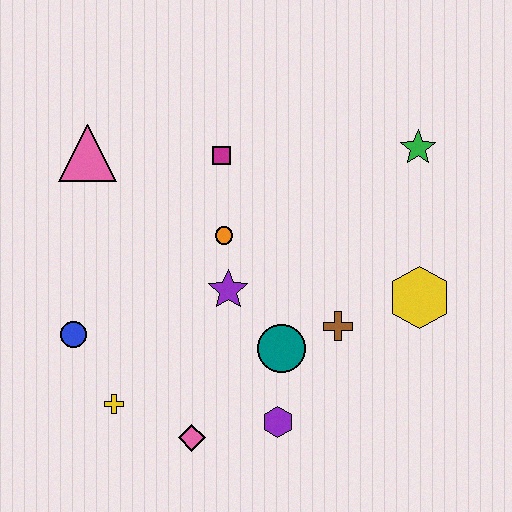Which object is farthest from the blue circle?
The green star is farthest from the blue circle.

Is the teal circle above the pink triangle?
No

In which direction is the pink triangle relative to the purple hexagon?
The pink triangle is above the purple hexagon.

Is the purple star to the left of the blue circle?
No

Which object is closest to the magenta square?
The orange circle is closest to the magenta square.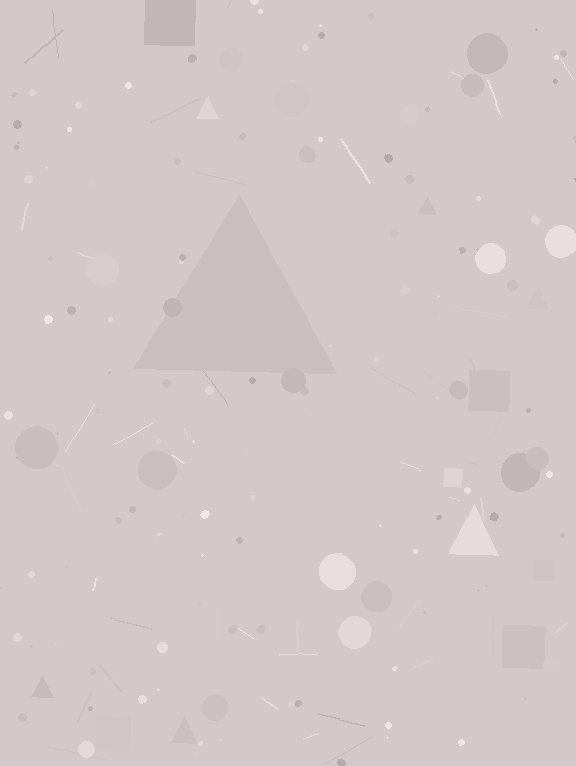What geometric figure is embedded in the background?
A triangle is embedded in the background.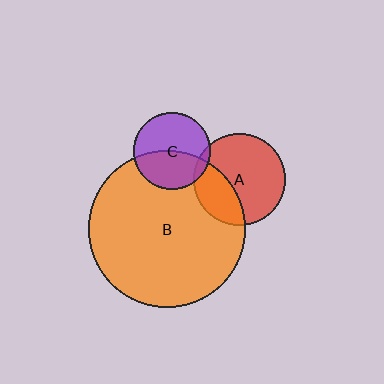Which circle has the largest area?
Circle B (orange).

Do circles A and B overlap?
Yes.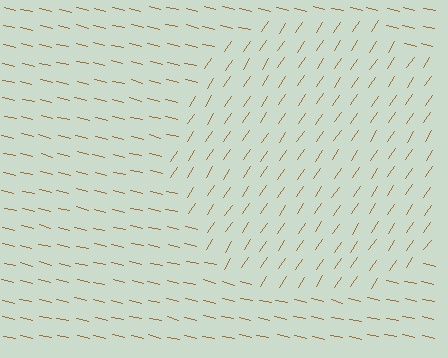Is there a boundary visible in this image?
Yes, there is a texture boundary formed by a change in line orientation.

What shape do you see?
I see a circle.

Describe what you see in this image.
The image is filled with small brown line segments. A circle region in the image has lines oriented differently from the surrounding lines, creating a visible texture boundary.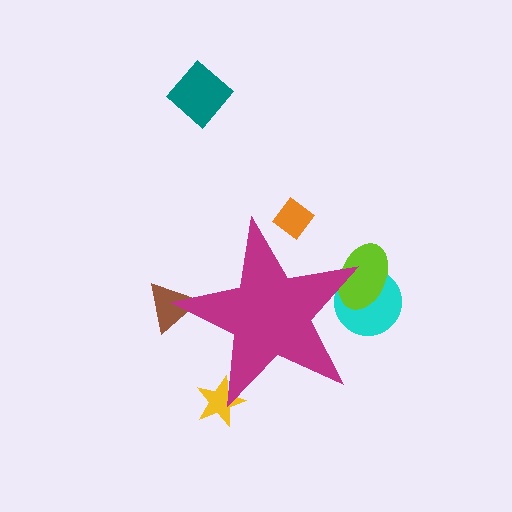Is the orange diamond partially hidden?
Yes, the orange diamond is partially hidden behind the magenta star.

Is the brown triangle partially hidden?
Yes, the brown triangle is partially hidden behind the magenta star.